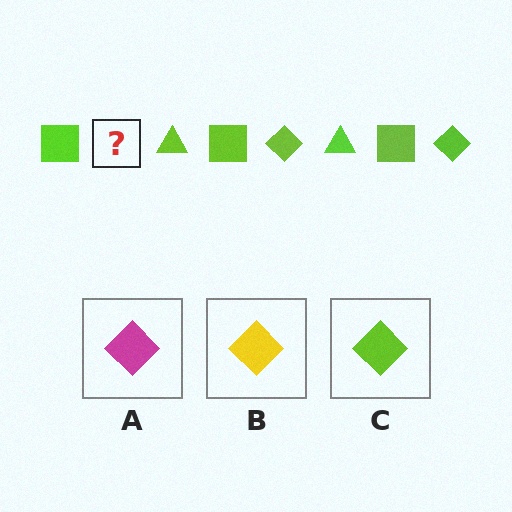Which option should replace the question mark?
Option C.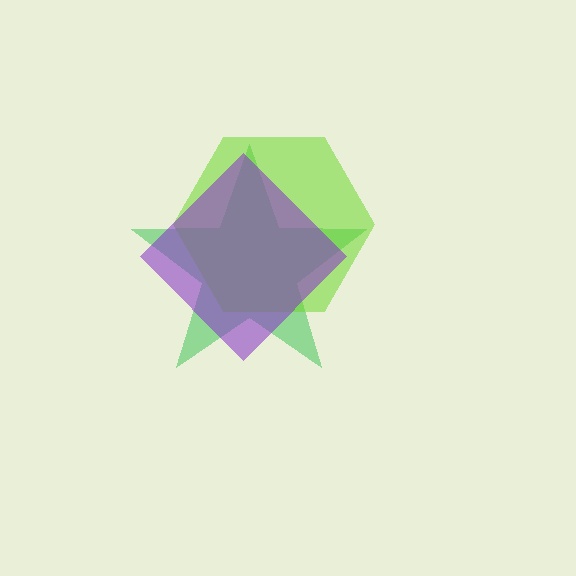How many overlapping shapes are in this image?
There are 3 overlapping shapes in the image.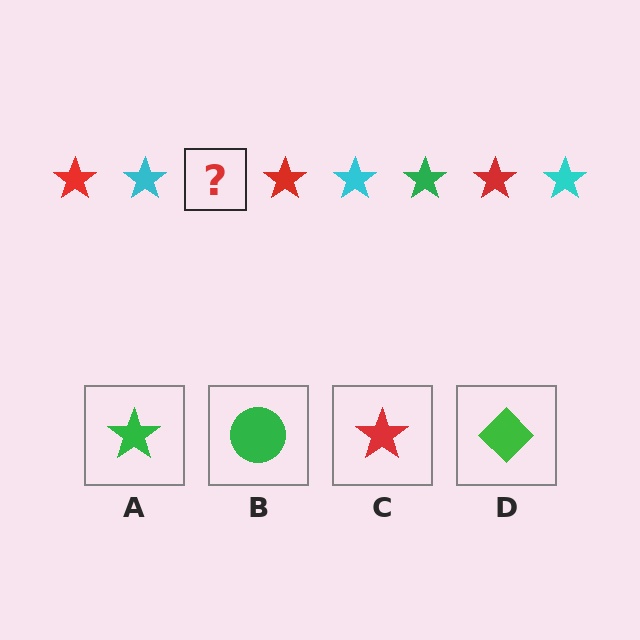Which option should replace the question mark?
Option A.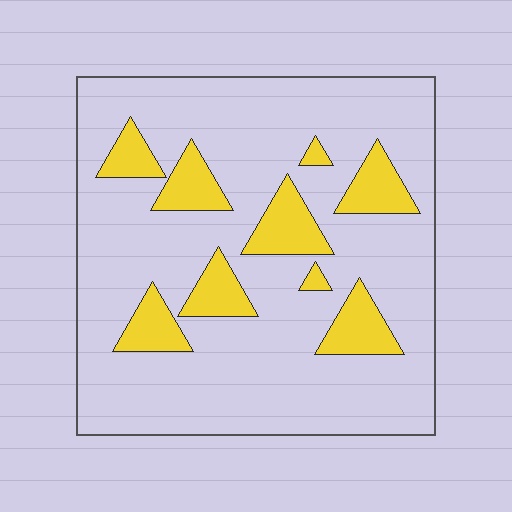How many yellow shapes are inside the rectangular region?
9.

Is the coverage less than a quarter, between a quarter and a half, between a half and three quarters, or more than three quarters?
Less than a quarter.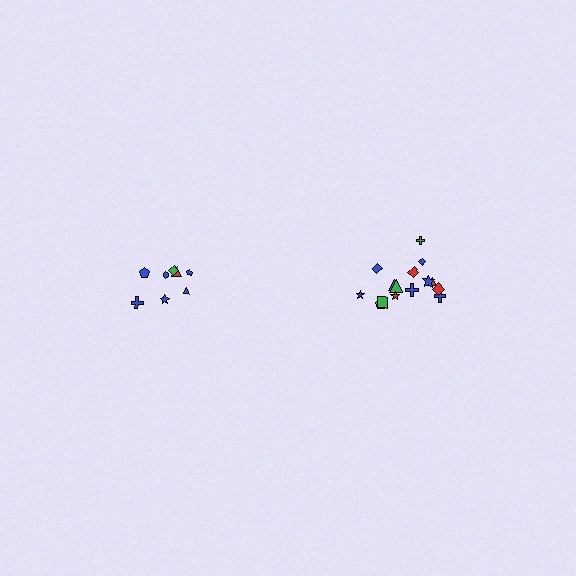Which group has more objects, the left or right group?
The right group.